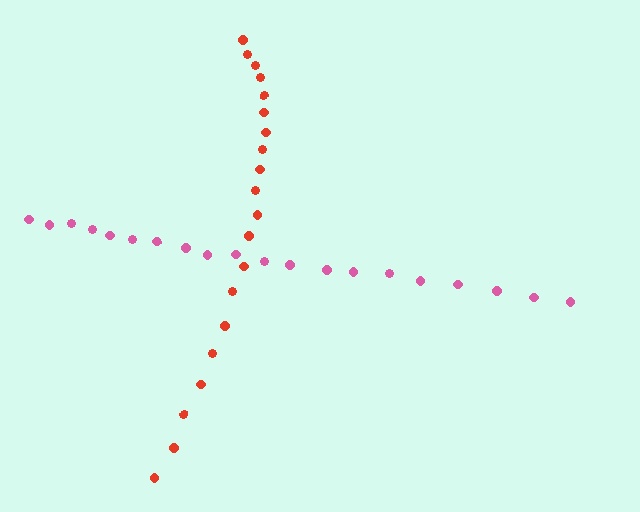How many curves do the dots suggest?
There are 2 distinct paths.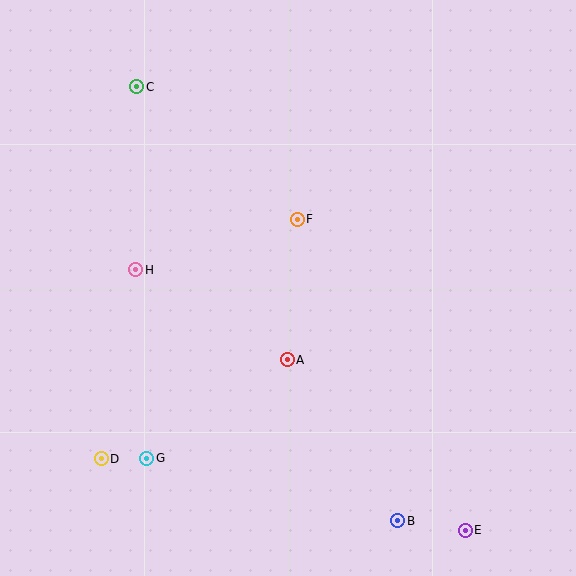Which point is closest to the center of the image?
Point F at (297, 219) is closest to the center.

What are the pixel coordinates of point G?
Point G is at (147, 458).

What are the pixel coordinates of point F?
Point F is at (297, 219).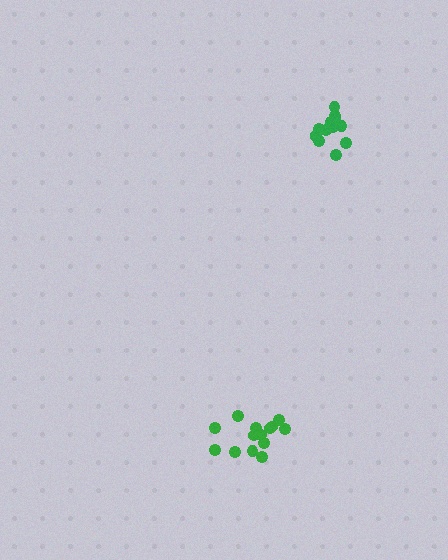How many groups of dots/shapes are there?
There are 2 groups.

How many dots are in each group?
Group 1: 14 dots, Group 2: 14 dots (28 total).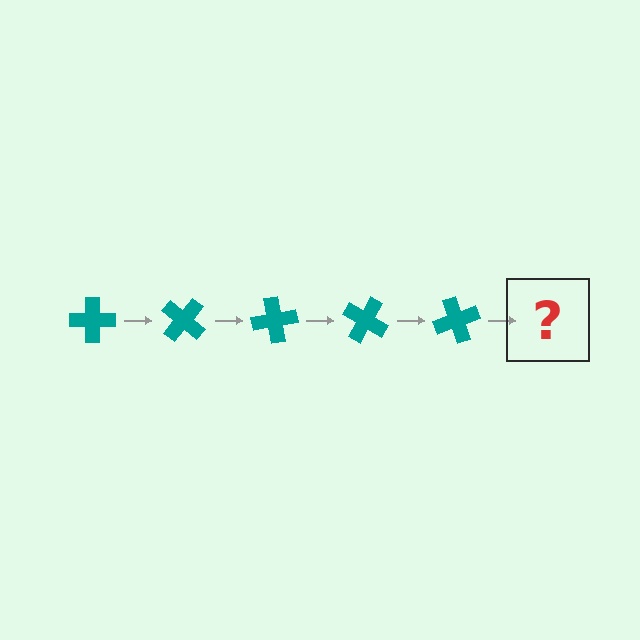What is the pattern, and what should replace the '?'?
The pattern is that the cross rotates 40 degrees each step. The '?' should be a teal cross rotated 200 degrees.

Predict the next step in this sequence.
The next step is a teal cross rotated 200 degrees.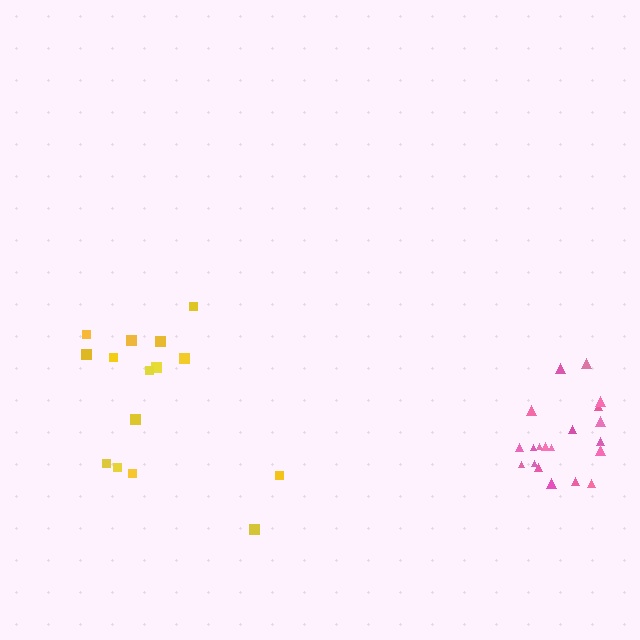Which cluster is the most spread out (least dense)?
Yellow.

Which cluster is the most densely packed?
Pink.